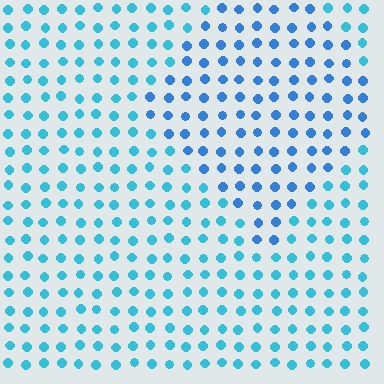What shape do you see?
I see a diamond.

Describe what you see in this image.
The image is filled with small cyan elements in a uniform arrangement. A diamond-shaped region is visible where the elements are tinted to a slightly different hue, forming a subtle color boundary.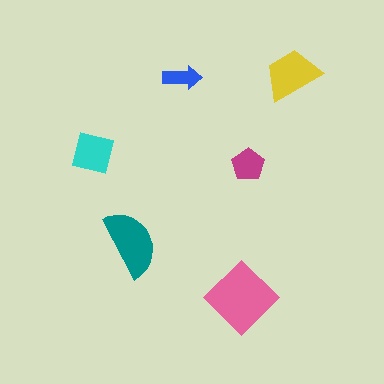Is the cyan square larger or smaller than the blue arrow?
Larger.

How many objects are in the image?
There are 6 objects in the image.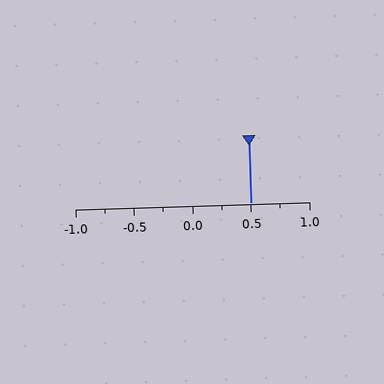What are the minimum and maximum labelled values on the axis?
The axis runs from -1.0 to 1.0.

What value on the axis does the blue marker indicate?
The marker indicates approximately 0.5.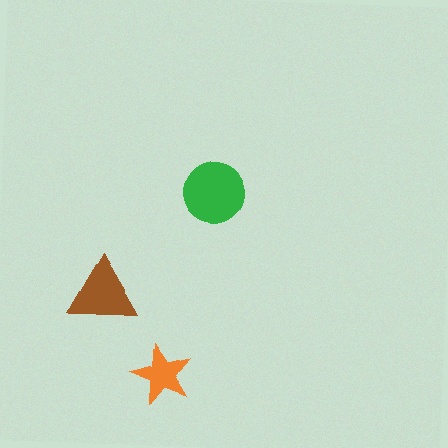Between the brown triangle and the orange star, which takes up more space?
The brown triangle.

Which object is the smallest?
The orange star.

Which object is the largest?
The green circle.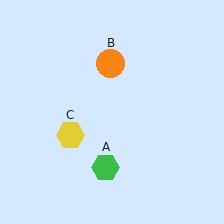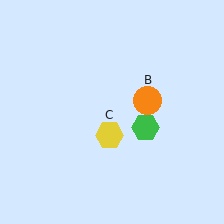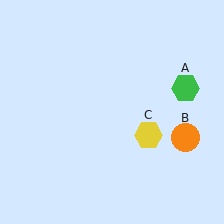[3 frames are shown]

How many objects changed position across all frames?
3 objects changed position: green hexagon (object A), orange circle (object B), yellow hexagon (object C).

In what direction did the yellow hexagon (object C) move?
The yellow hexagon (object C) moved right.